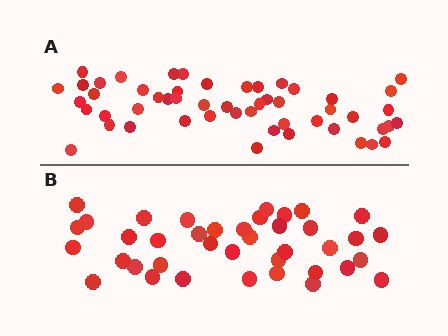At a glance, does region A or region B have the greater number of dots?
Region A (the top region) has more dots.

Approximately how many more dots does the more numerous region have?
Region A has approximately 15 more dots than region B.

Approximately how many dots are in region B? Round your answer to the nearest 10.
About 40 dots. (The exact count is 39, which rounds to 40.)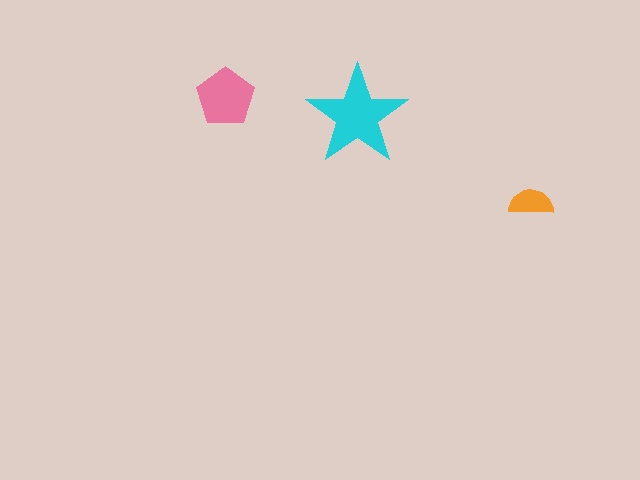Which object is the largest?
The cyan star.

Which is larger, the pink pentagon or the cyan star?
The cyan star.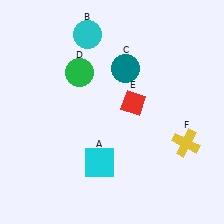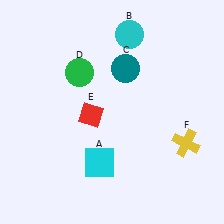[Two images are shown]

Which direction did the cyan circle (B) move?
The cyan circle (B) moved right.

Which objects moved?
The objects that moved are: the cyan circle (B), the red diamond (E).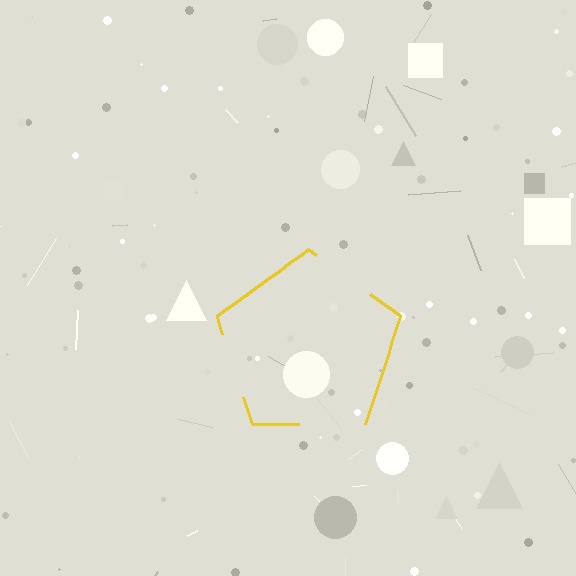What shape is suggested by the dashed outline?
The dashed outline suggests a pentagon.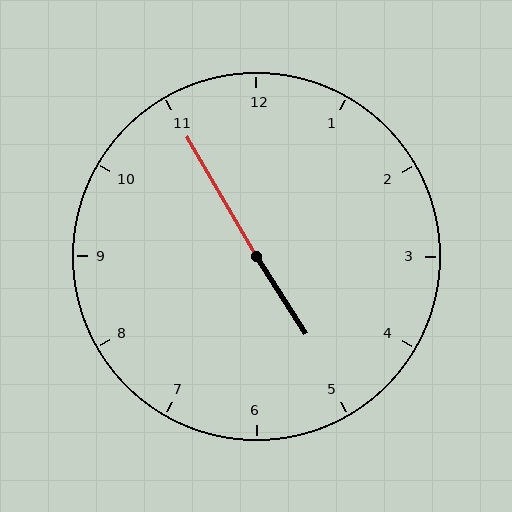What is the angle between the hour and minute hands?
Approximately 178 degrees.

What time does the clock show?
4:55.